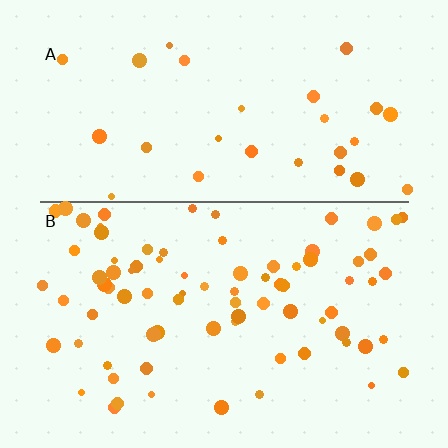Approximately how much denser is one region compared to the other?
Approximately 2.7× — region B over region A.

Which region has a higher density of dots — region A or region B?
B (the bottom).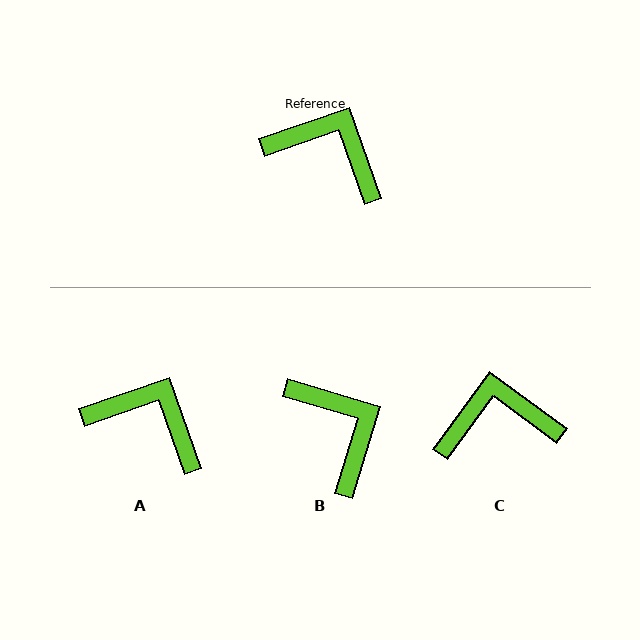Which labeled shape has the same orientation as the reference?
A.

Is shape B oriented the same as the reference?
No, it is off by about 36 degrees.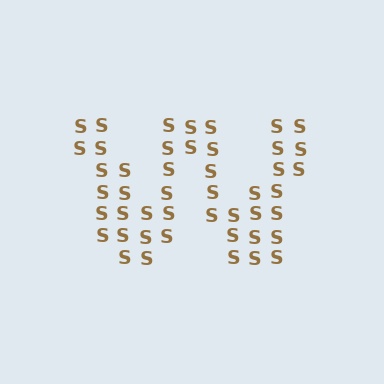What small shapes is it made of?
It is made of small letter S's.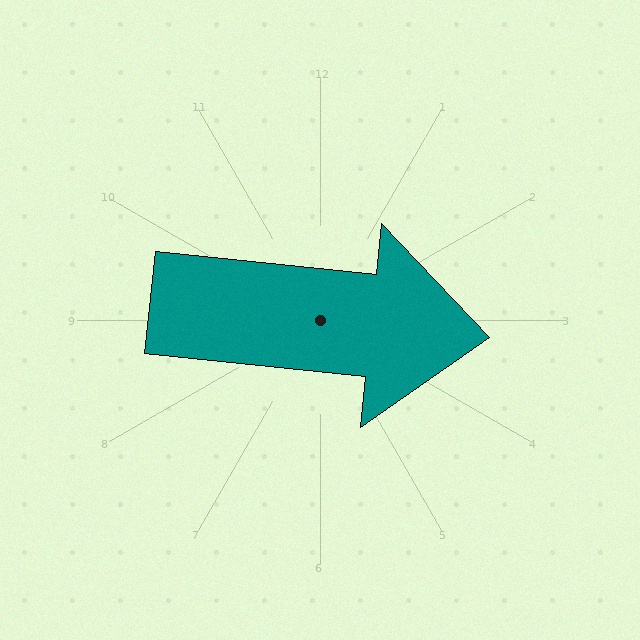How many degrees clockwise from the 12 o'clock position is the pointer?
Approximately 96 degrees.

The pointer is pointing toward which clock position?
Roughly 3 o'clock.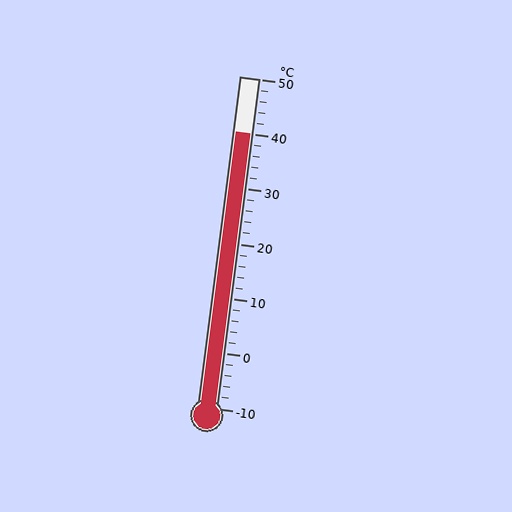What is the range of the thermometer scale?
The thermometer scale ranges from -10°C to 50°C.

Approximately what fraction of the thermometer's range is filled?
The thermometer is filled to approximately 85% of its range.